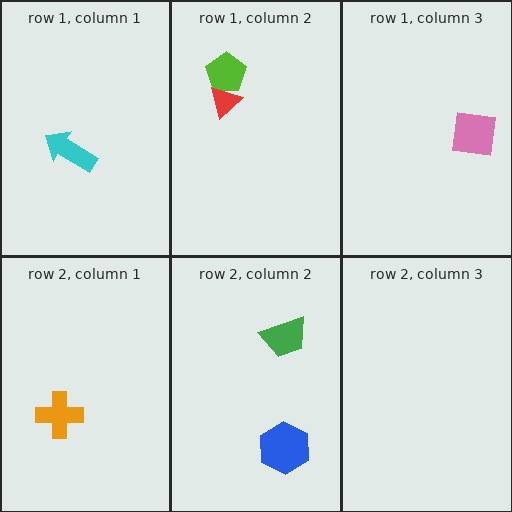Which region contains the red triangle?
The row 1, column 2 region.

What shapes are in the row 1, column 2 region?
The lime pentagon, the red triangle.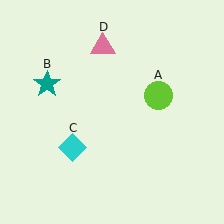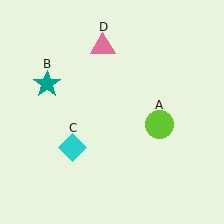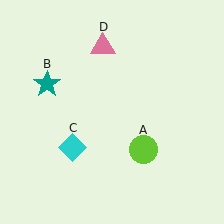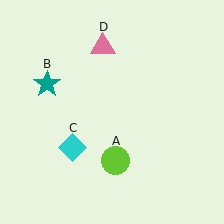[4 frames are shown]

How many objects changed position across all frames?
1 object changed position: lime circle (object A).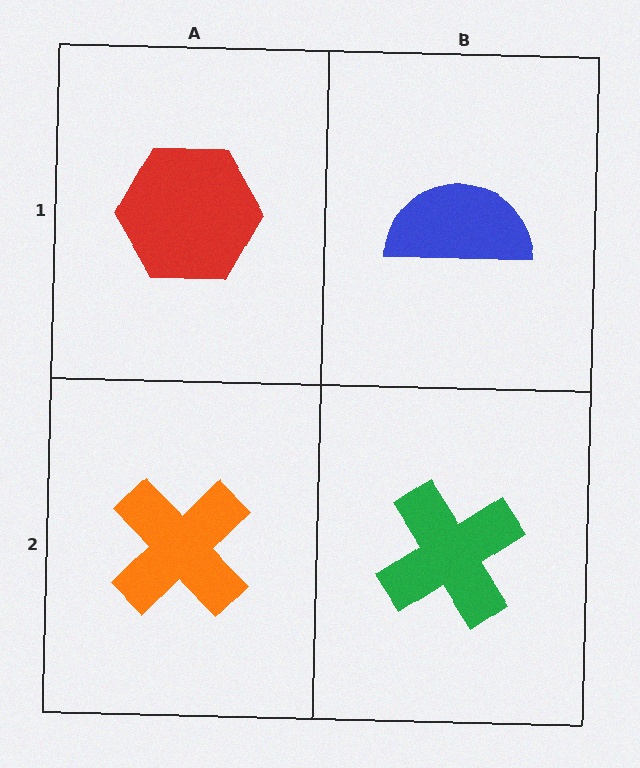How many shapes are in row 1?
2 shapes.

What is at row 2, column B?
A green cross.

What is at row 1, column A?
A red hexagon.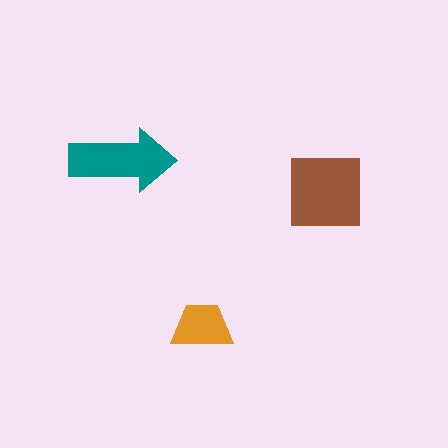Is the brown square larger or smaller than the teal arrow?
Larger.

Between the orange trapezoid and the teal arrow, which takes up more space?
The teal arrow.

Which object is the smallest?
The orange trapezoid.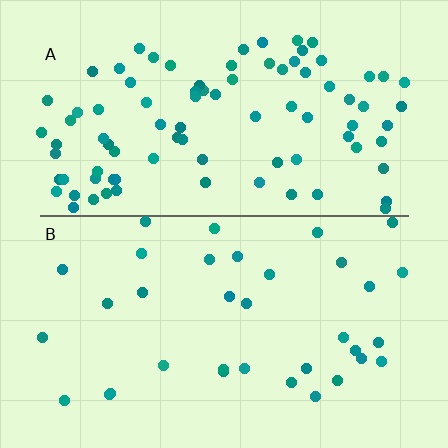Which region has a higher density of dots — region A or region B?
A (the top).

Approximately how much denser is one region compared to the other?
Approximately 2.5× — region A over region B.